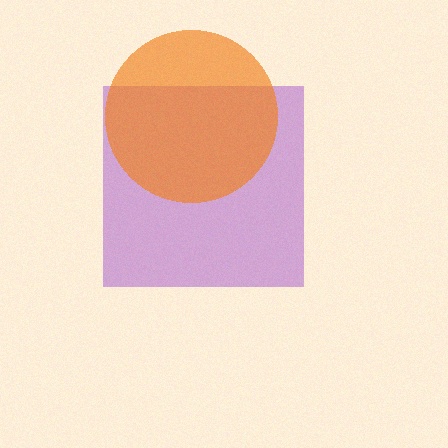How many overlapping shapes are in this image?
There are 2 overlapping shapes in the image.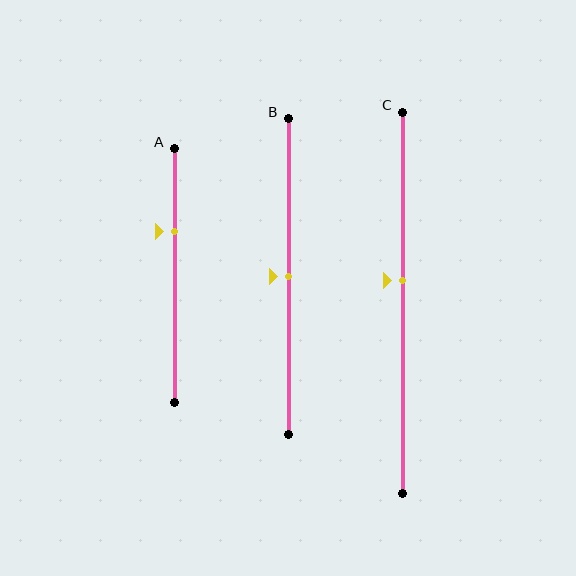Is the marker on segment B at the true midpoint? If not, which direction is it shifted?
Yes, the marker on segment B is at the true midpoint.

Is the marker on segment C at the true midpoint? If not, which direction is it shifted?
No, the marker on segment C is shifted upward by about 6% of the segment length.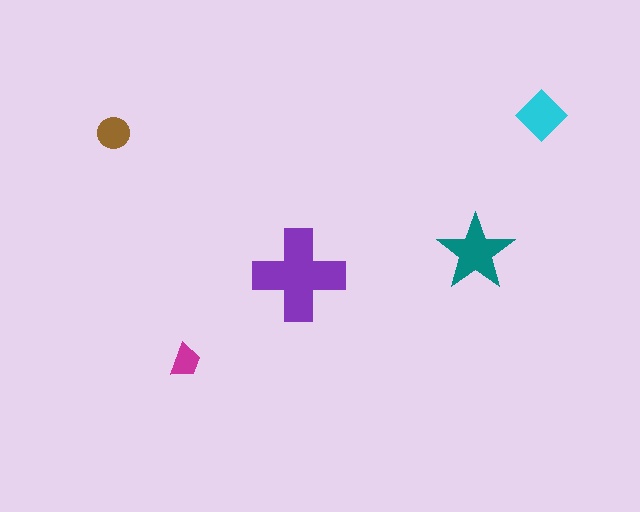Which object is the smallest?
The magenta trapezoid.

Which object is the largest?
The purple cross.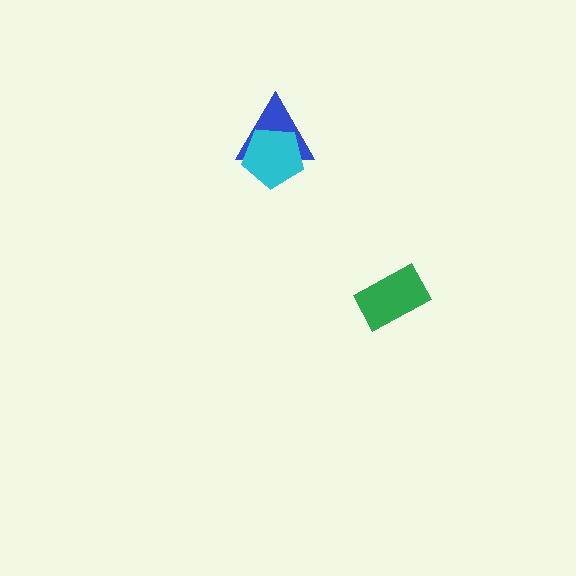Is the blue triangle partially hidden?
Yes, it is partially covered by another shape.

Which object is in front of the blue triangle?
The cyan pentagon is in front of the blue triangle.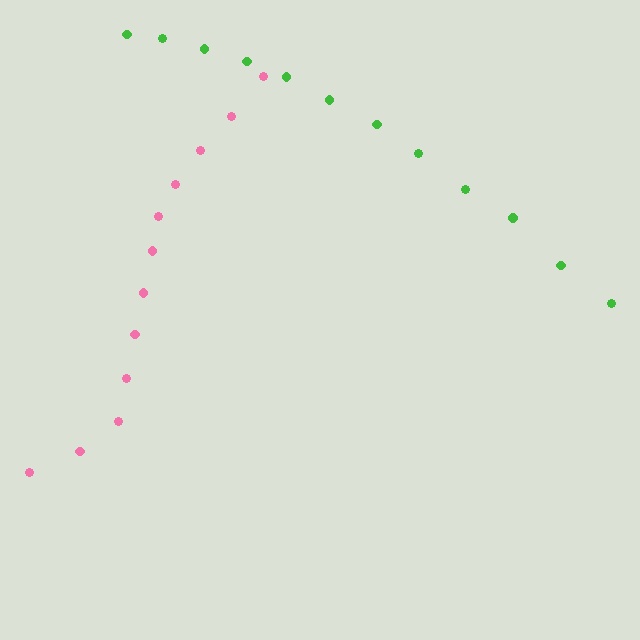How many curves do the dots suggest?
There are 2 distinct paths.